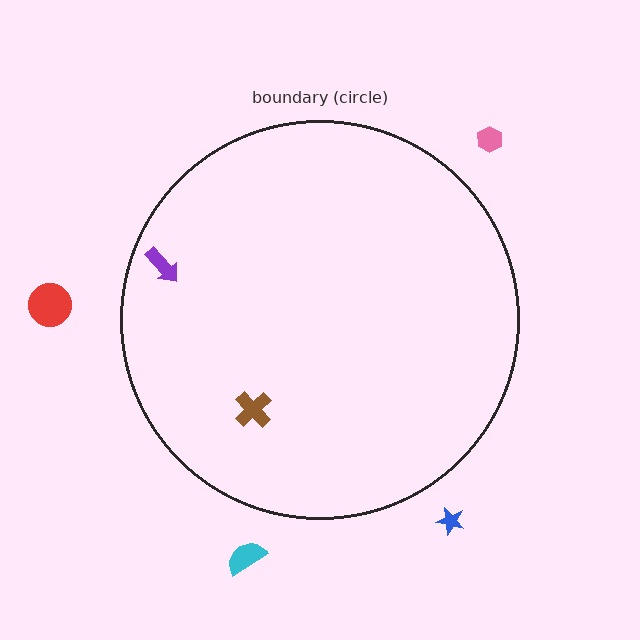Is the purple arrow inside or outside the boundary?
Inside.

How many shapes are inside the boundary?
2 inside, 4 outside.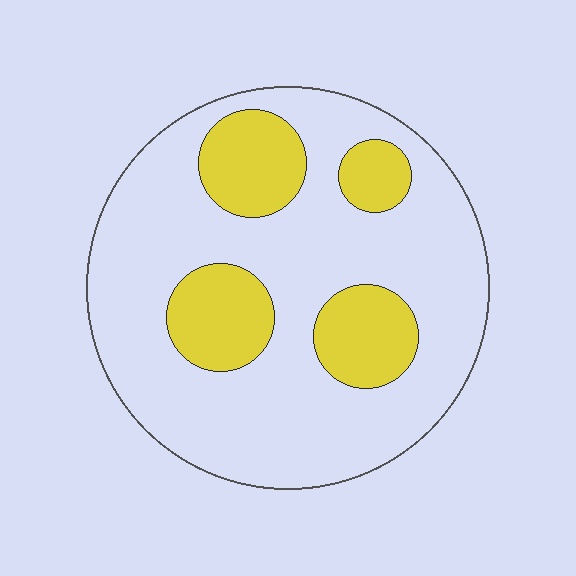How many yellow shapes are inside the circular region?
4.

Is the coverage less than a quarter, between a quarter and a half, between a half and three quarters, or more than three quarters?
Less than a quarter.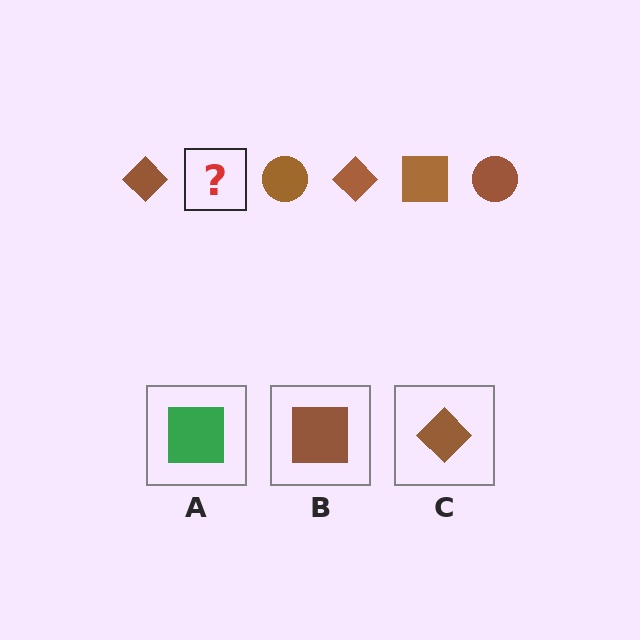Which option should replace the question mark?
Option B.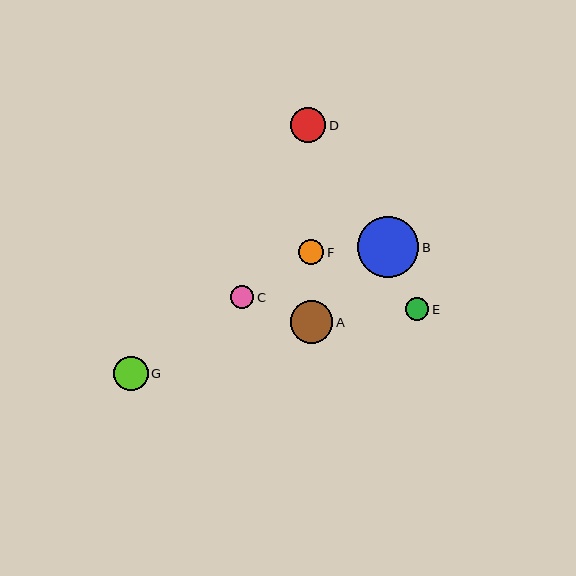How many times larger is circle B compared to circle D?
Circle B is approximately 1.7 times the size of circle D.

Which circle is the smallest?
Circle E is the smallest with a size of approximately 23 pixels.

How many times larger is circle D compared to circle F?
Circle D is approximately 1.4 times the size of circle F.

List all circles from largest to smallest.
From largest to smallest: B, A, D, G, F, C, E.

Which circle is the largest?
Circle B is the largest with a size of approximately 61 pixels.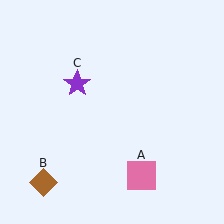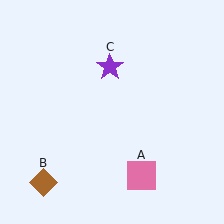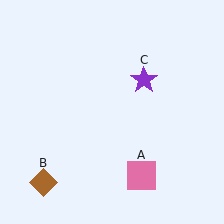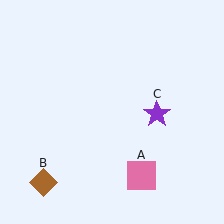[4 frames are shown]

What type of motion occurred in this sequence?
The purple star (object C) rotated clockwise around the center of the scene.